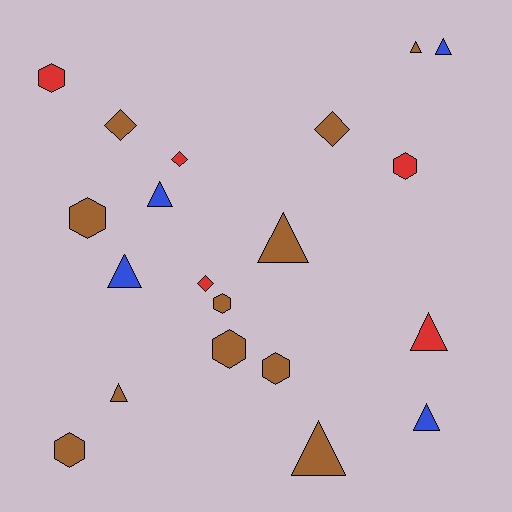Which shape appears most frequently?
Triangle, with 9 objects.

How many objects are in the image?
There are 20 objects.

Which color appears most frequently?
Brown, with 11 objects.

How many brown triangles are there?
There are 4 brown triangles.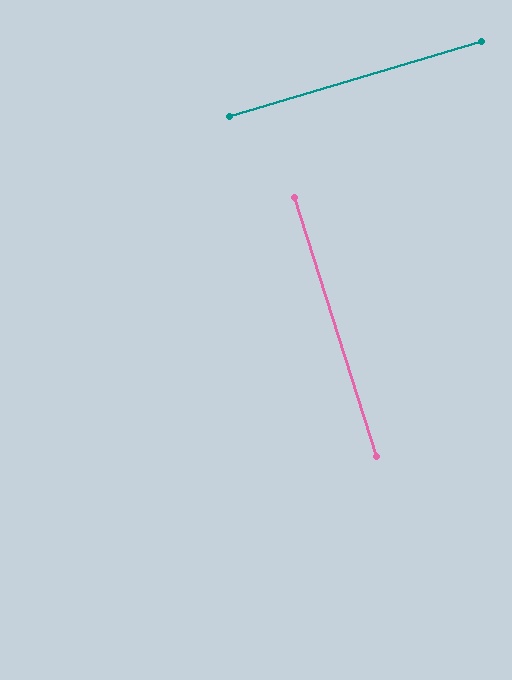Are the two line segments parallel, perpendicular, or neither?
Perpendicular — they meet at approximately 89°.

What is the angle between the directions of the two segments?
Approximately 89 degrees.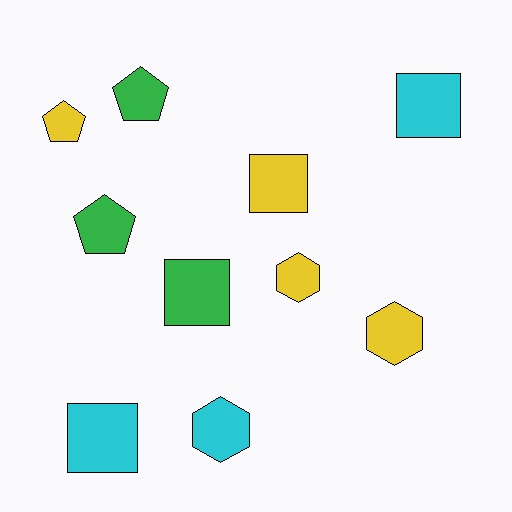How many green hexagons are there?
There are no green hexagons.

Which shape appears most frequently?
Square, with 4 objects.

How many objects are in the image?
There are 10 objects.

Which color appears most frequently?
Yellow, with 4 objects.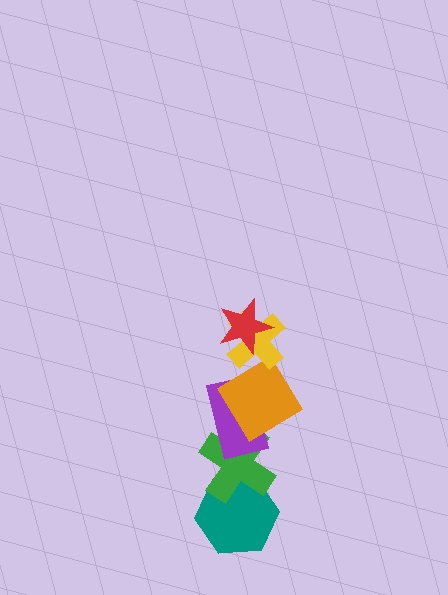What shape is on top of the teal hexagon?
The green cross is on top of the teal hexagon.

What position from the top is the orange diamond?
The orange diamond is 3rd from the top.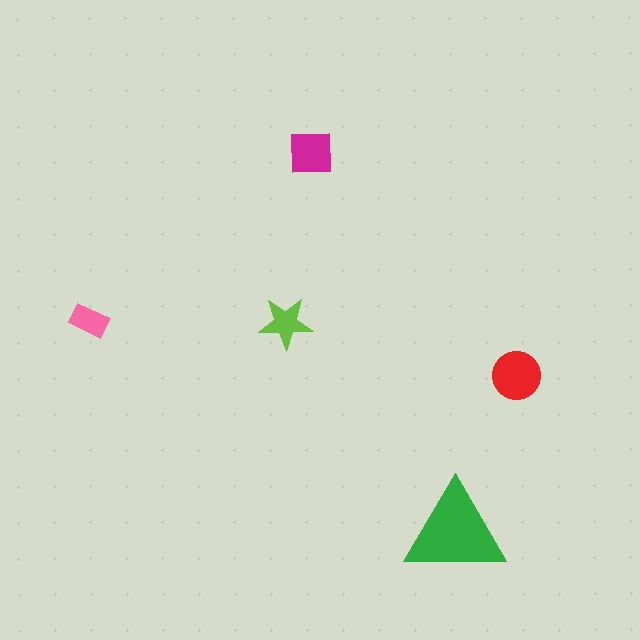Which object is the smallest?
The pink rectangle.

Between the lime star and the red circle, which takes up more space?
The red circle.